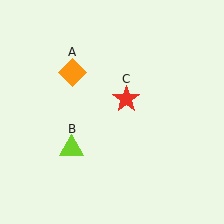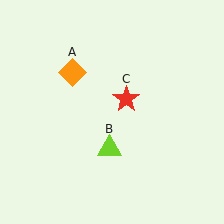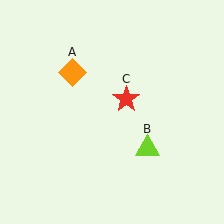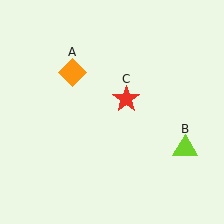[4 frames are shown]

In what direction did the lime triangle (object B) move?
The lime triangle (object B) moved right.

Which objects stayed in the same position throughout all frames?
Orange diamond (object A) and red star (object C) remained stationary.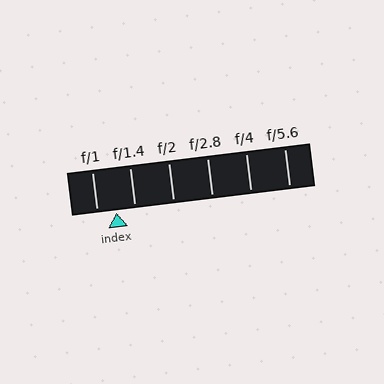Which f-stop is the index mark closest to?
The index mark is closest to f/1.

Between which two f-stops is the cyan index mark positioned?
The index mark is between f/1 and f/1.4.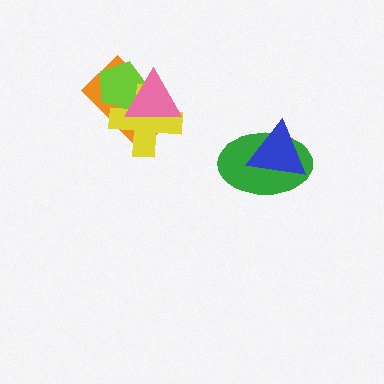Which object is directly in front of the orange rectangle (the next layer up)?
The lime pentagon is directly in front of the orange rectangle.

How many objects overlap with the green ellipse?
1 object overlaps with the green ellipse.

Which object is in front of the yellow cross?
The pink triangle is in front of the yellow cross.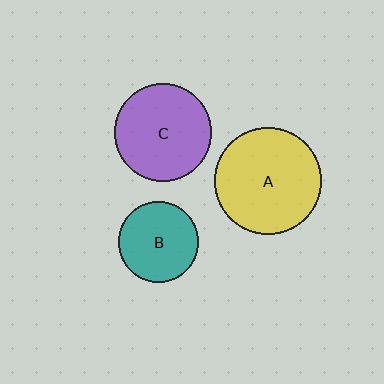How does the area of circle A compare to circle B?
Approximately 1.8 times.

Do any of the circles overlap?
No, none of the circles overlap.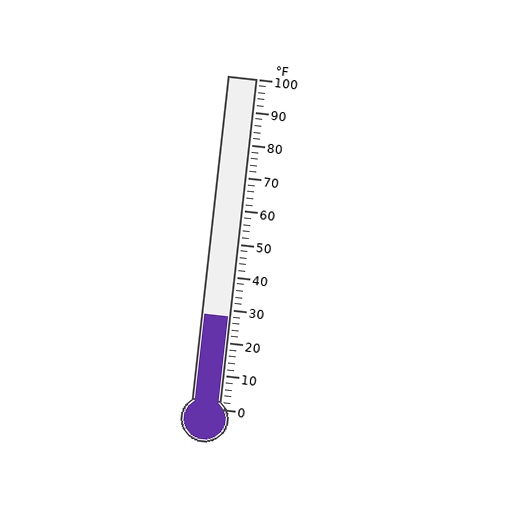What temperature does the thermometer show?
The thermometer shows approximately 28°F.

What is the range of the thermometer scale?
The thermometer scale ranges from 0°F to 100°F.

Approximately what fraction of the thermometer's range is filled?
The thermometer is filled to approximately 30% of its range.